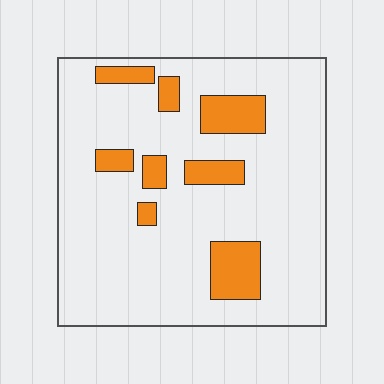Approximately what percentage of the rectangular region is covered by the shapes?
Approximately 15%.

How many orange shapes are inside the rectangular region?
8.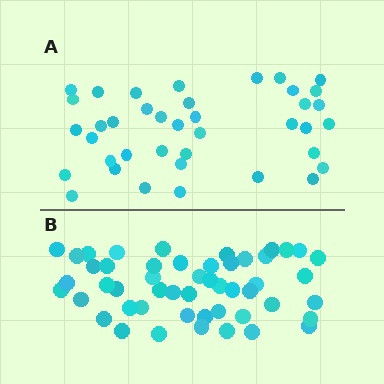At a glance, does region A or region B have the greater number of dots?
Region B (the bottom region) has more dots.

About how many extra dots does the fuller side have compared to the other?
Region B has roughly 12 or so more dots than region A.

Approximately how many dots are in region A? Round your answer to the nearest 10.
About 40 dots. (The exact count is 39, which rounds to 40.)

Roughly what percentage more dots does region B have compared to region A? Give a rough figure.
About 30% more.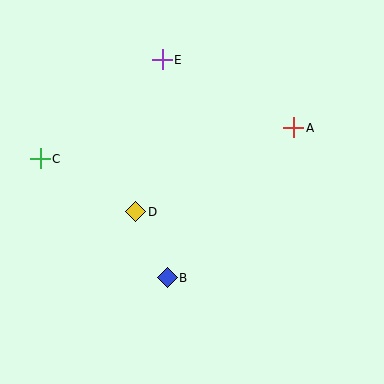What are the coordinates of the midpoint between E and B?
The midpoint between E and B is at (165, 169).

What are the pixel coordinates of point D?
Point D is at (136, 212).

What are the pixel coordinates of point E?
Point E is at (162, 60).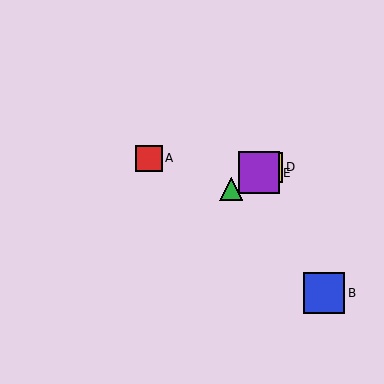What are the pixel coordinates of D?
Object D is at (268, 167).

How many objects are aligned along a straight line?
3 objects (C, D, E) are aligned along a straight line.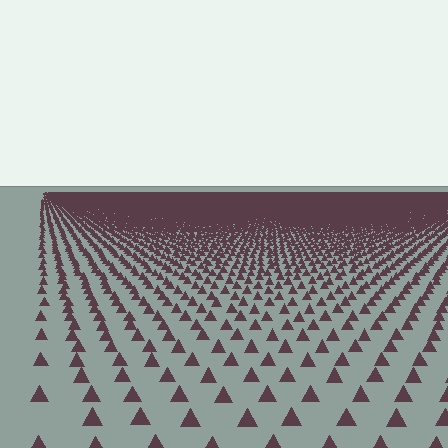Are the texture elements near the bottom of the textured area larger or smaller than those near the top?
Larger. Near the bottom, elements are closer to the viewer and appear at a bigger on-screen size.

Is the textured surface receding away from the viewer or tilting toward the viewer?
The surface is receding away from the viewer. Texture elements get smaller and denser toward the top.